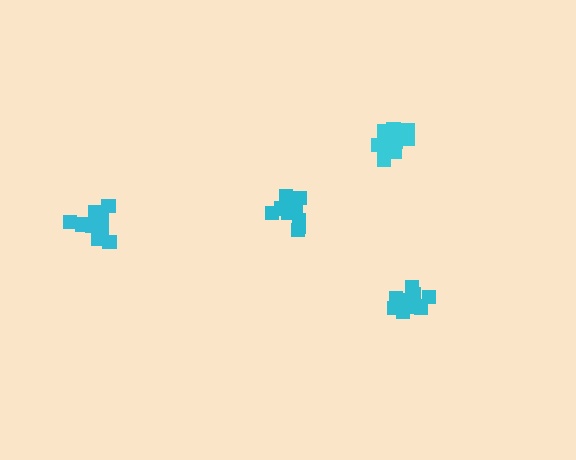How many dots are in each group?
Group 1: 10 dots, Group 2: 11 dots, Group 3: 12 dots, Group 4: 12 dots (45 total).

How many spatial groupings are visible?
There are 4 spatial groupings.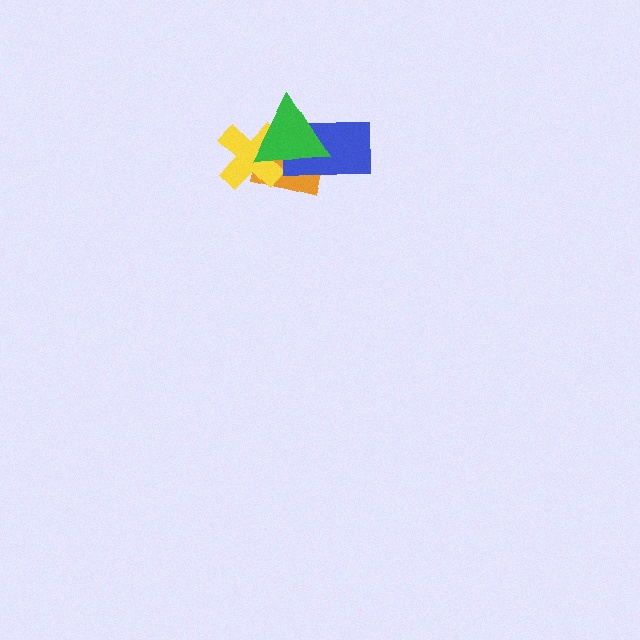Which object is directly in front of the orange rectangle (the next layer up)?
The yellow cross is directly in front of the orange rectangle.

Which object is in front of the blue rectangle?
The green triangle is in front of the blue rectangle.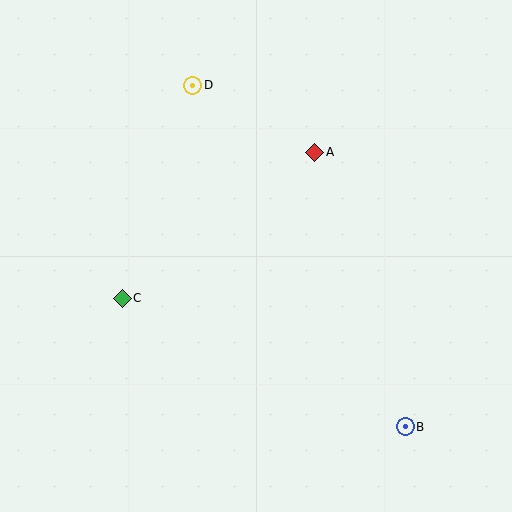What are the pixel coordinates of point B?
Point B is at (405, 427).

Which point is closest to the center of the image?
Point A at (315, 152) is closest to the center.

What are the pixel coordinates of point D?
Point D is at (193, 85).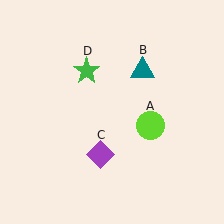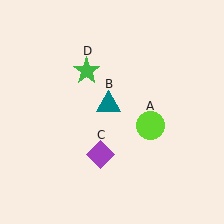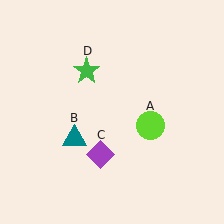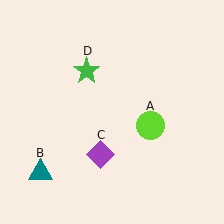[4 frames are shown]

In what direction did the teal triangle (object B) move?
The teal triangle (object B) moved down and to the left.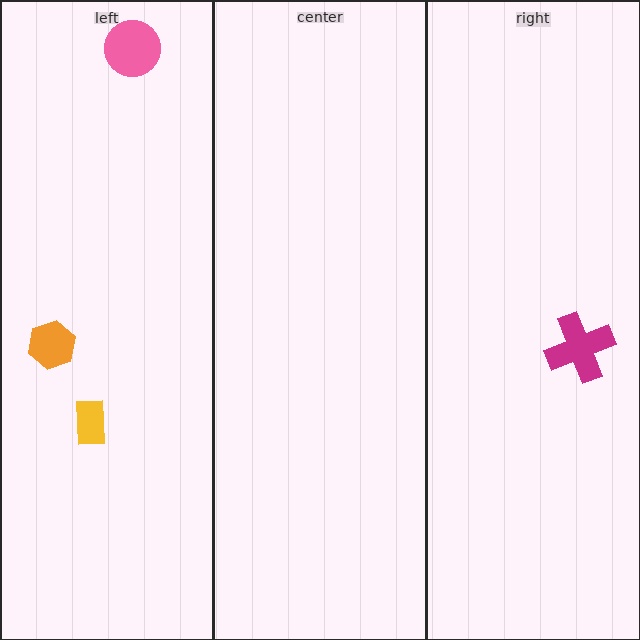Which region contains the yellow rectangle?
The left region.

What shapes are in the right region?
The magenta cross.